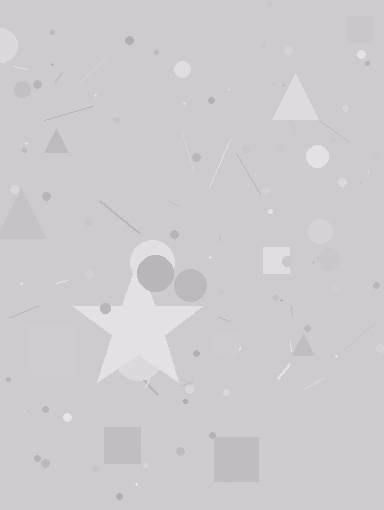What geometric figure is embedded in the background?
A star is embedded in the background.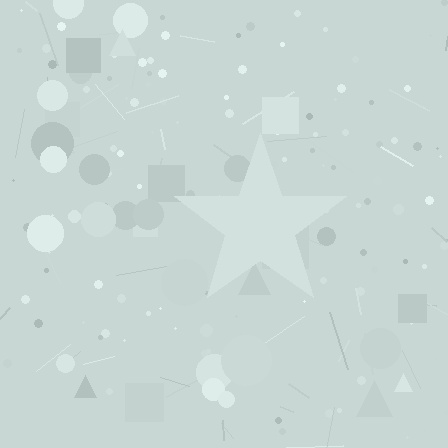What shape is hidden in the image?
A star is hidden in the image.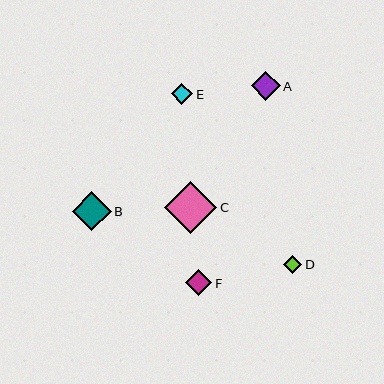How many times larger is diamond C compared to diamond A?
Diamond C is approximately 1.8 times the size of diamond A.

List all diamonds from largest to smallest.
From largest to smallest: C, B, A, F, E, D.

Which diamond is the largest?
Diamond C is the largest with a size of approximately 52 pixels.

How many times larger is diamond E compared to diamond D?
Diamond E is approximately 1.2 times the size of diamond D.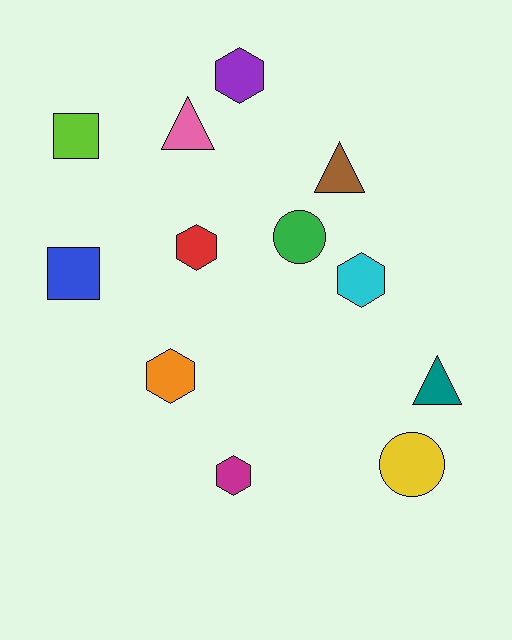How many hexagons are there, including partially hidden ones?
There are 5 hexagons.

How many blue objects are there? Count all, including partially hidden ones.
There is 1 blue object.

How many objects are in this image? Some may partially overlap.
There are 12 objects.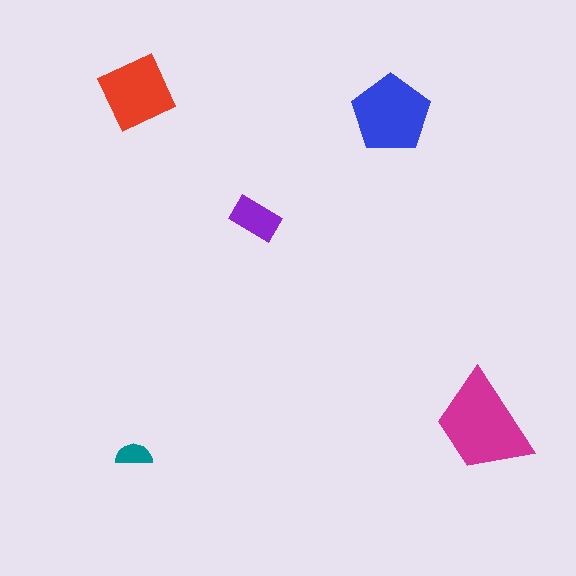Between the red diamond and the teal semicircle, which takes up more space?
The red diamond.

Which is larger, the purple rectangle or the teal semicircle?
The purple rectangle.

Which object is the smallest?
The teal semicircle.